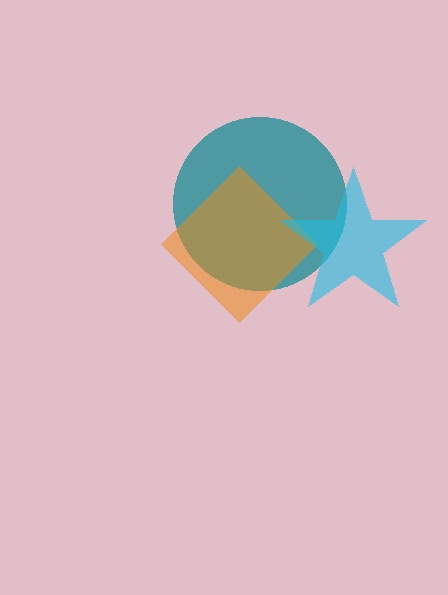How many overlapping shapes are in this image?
There are 3 overlapping shapes in the image.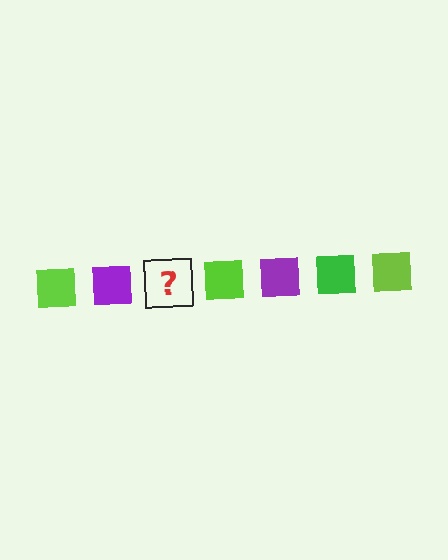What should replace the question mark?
The question mark should be replaced with a green square.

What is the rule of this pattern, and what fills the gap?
The rule is that the pattern cycles through lime, purple, green squares. The gap should be filled with a green square.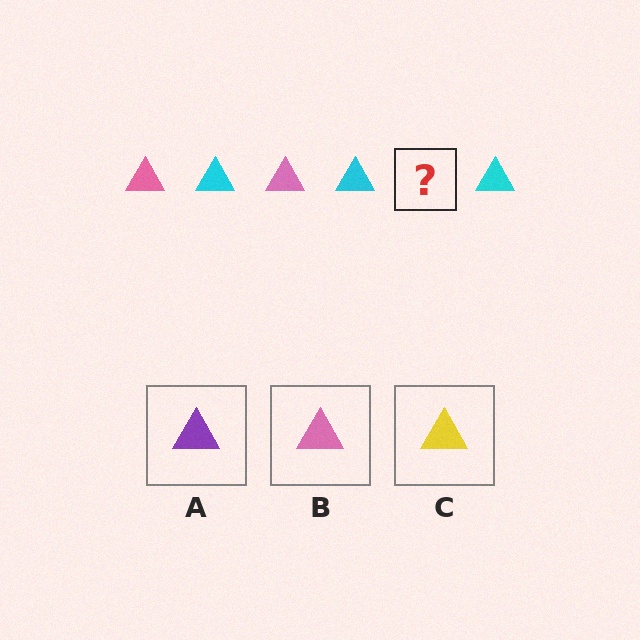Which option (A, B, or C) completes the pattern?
B.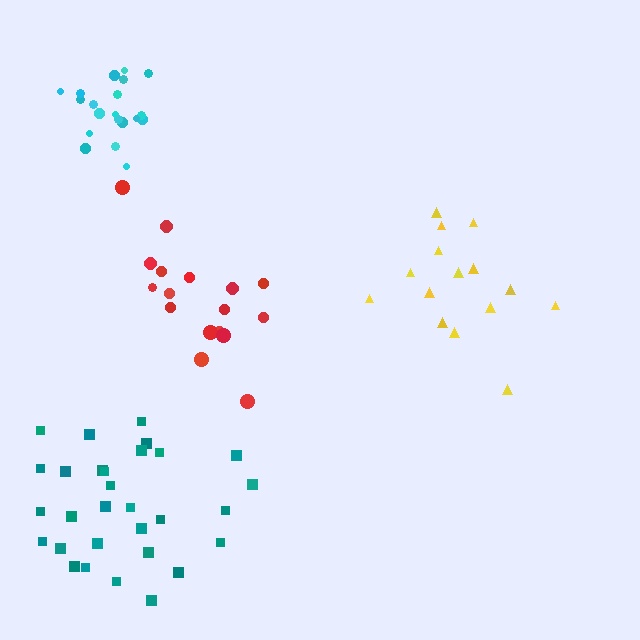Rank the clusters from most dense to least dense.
cyan, teal, red, yellow.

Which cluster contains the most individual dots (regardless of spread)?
Teal (30).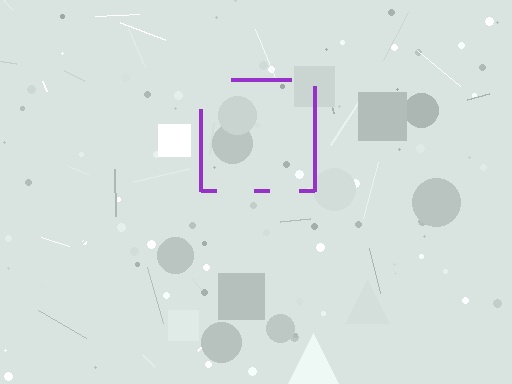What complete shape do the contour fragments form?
The contour fragments form a square.